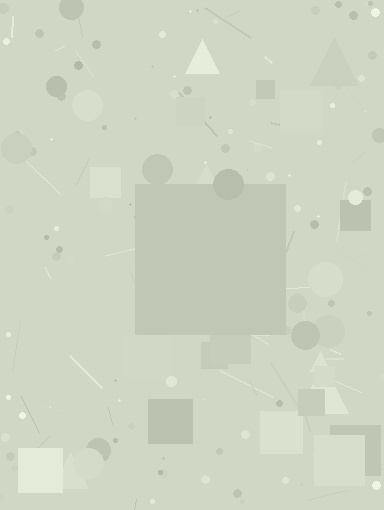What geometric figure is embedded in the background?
A square is embedded in the background.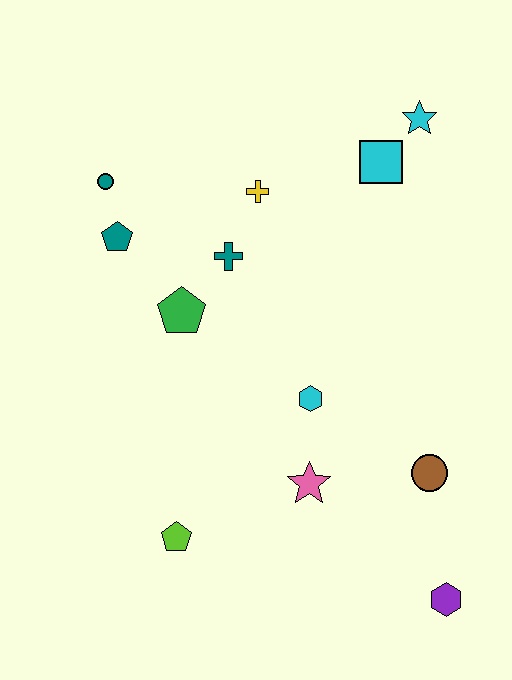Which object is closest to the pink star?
The cyan hexagon is closest to the pink star.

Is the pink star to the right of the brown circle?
No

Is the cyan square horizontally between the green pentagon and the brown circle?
Yes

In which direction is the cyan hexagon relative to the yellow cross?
The cyan hexagon is below the yellow cross.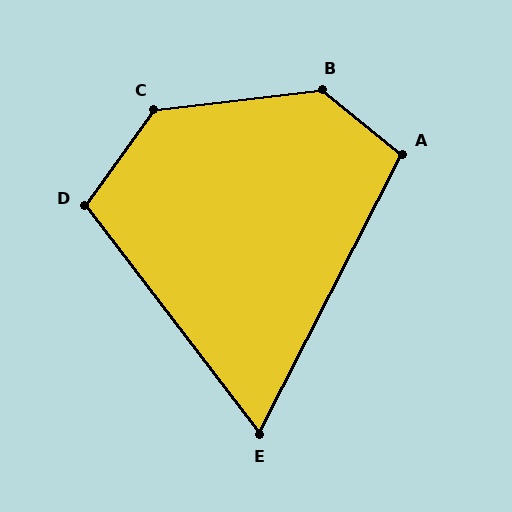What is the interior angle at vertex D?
Approximately 107 degrees (obtuse).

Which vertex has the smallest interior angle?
E, at approximately 64 degrees.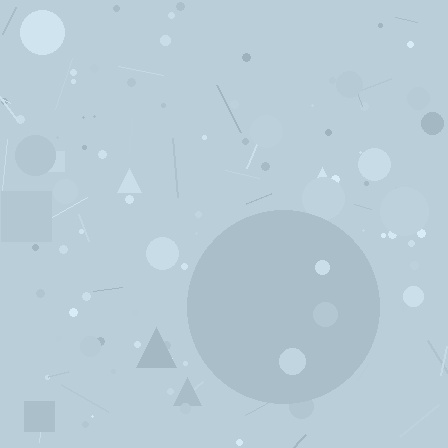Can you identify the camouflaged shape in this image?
The camouflaged shape is a circle.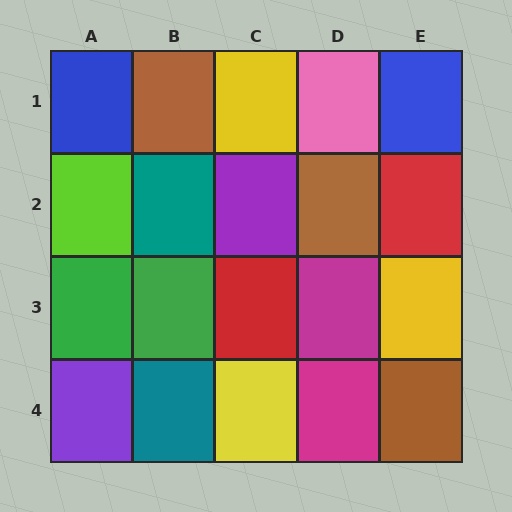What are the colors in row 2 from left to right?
Lime, teal, purple, brown, red.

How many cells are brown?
3 cells are brown.